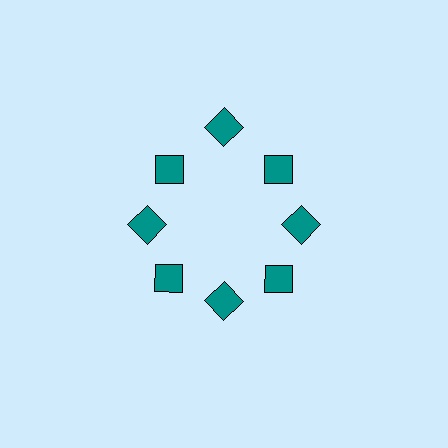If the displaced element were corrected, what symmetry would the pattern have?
It would have 8-fold rotational symmetry — the pattern would map onto itself every 45 degrees.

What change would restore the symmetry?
The symmetry would be restored by moving it inward, back onto the ring so that all 8 diamonds sit at equal angles and equal distance from the center.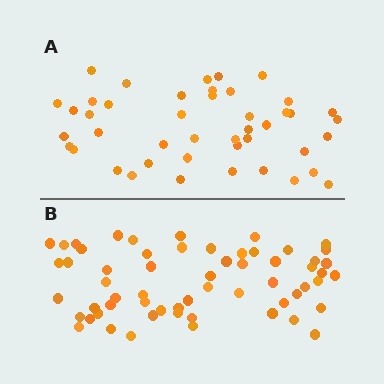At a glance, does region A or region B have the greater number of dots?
Region B (the bottom region) has more dots.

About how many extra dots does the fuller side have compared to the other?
Region B has approximately 15 more dots than region A.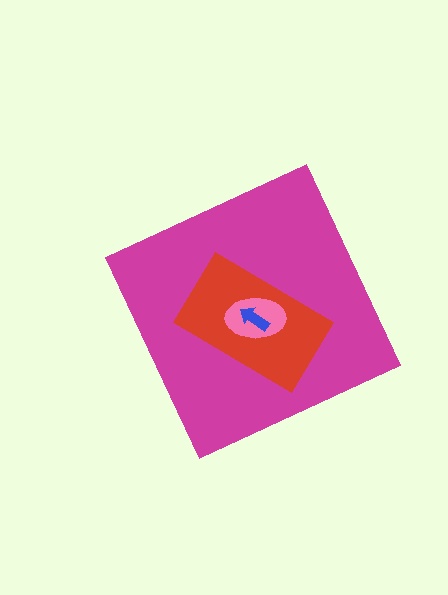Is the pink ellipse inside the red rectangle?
Yes.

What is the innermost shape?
The blue arrow.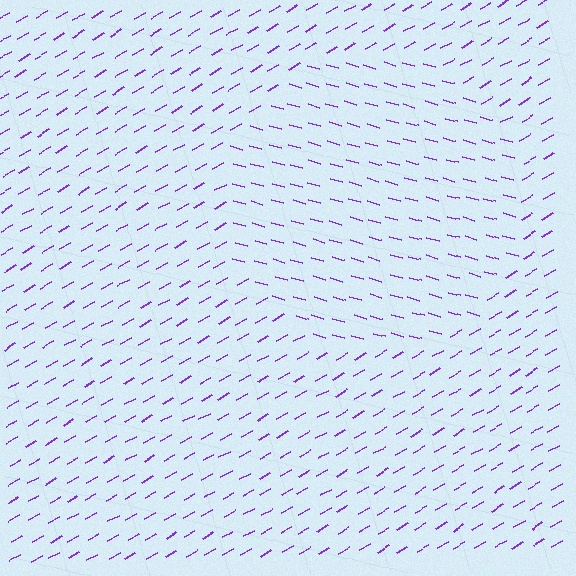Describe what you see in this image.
The image is filled with small purple line segments. A circle region in the image has lines oriented differently from the surrounding lines, creating a visible texture boundary.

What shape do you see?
I see a circle.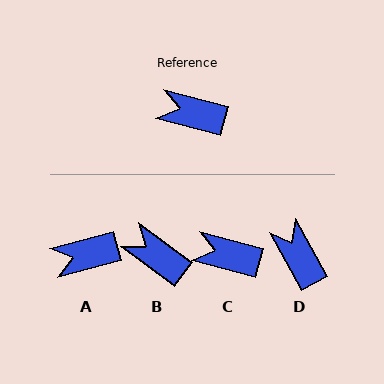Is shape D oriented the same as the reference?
No, it is off by about 46 degrees.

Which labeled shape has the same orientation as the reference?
C.